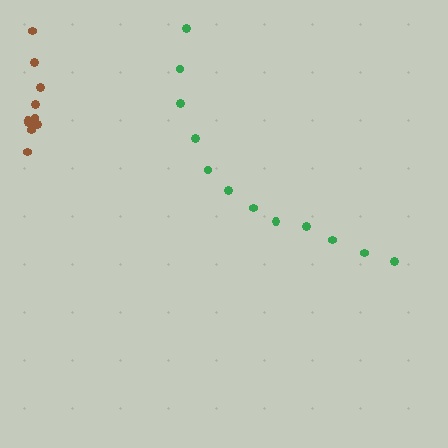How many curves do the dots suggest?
There are 2 distinct paths.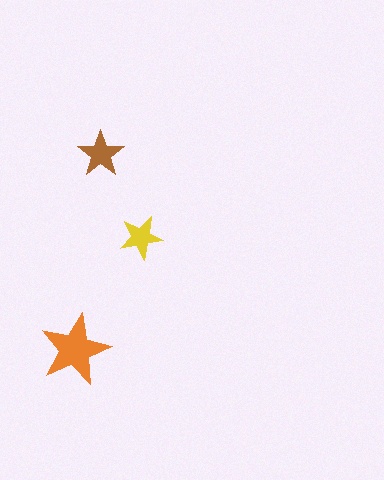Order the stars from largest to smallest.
the orange one, the brown one, the yellow one.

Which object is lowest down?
The orange star is bottommost.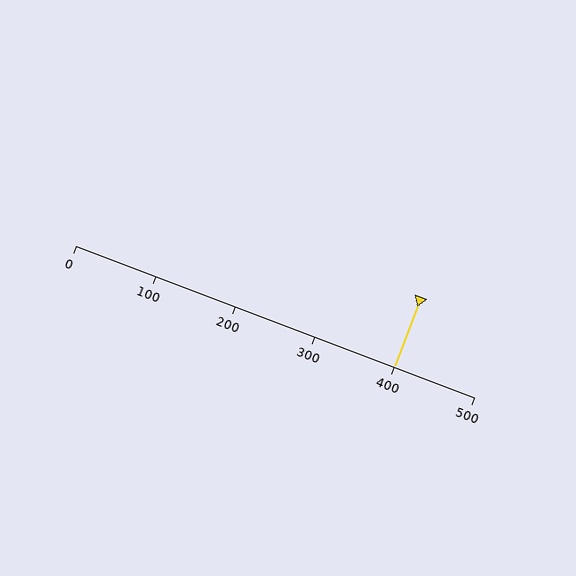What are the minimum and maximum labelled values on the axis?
The axis runs from 0 to 500.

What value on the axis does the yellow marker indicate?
The marker indicates approximately 400.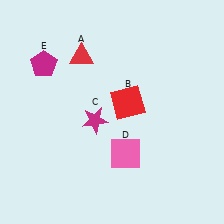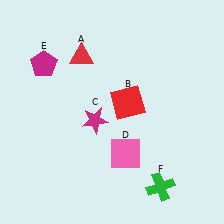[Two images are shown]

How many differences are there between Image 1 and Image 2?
There is 1 difference between the two images.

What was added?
A green cross (F) was added in Image 2.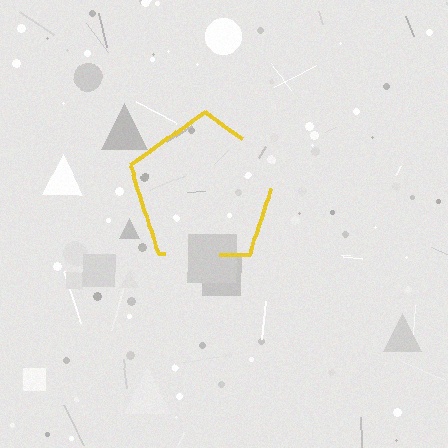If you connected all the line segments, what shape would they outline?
They would outline a pentagon.